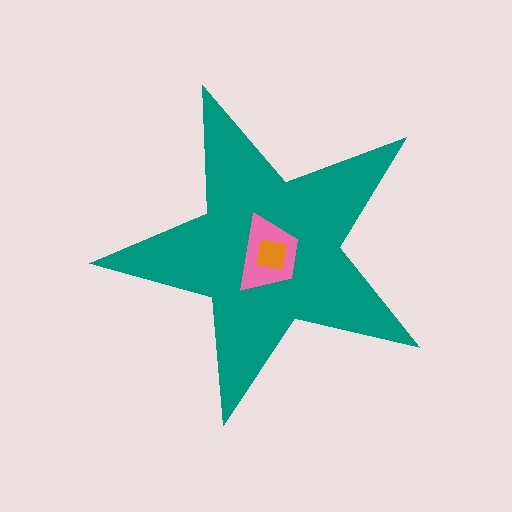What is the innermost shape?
The orange square.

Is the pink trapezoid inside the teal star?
Yes.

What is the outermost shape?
The teal star.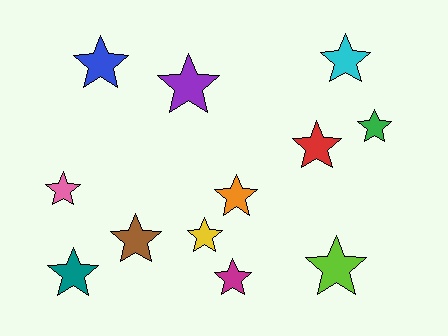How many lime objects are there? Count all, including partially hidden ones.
There is 1 lime object.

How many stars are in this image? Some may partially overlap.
There are 12 stars.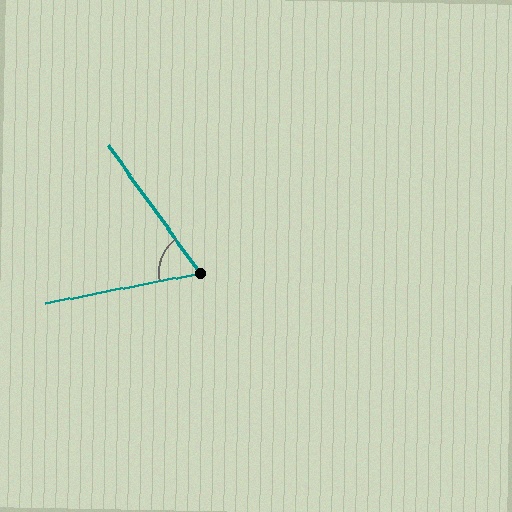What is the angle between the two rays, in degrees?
Approximately 65 degrees.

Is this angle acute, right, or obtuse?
It is acute.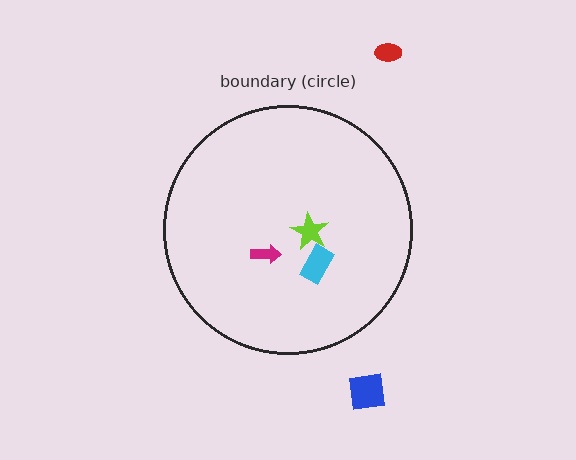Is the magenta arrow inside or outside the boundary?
Inside.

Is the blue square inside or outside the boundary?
Outside.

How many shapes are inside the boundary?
3 inside, 2 outside.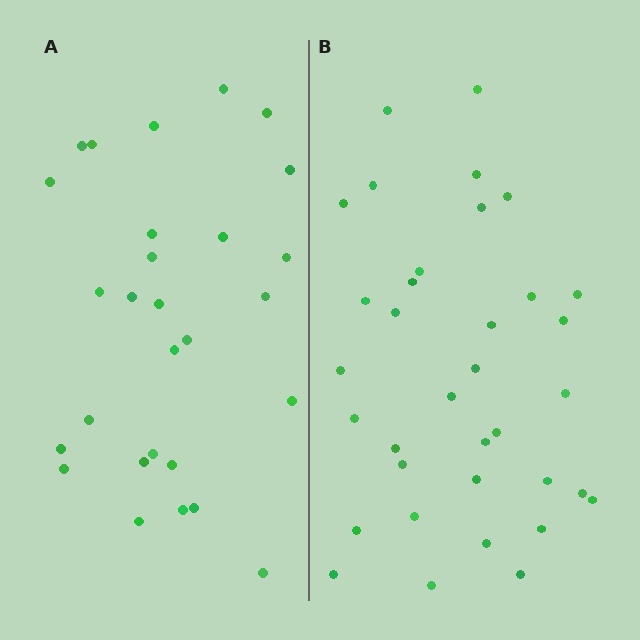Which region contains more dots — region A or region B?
Region B (the right region) has more dots.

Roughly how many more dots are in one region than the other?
Region B has roughly 8 or so more dots than region A.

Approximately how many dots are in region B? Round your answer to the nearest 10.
About 40 dots. (The exact count is 35, which rounds to 40.)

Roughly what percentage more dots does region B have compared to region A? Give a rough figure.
About 25% more.